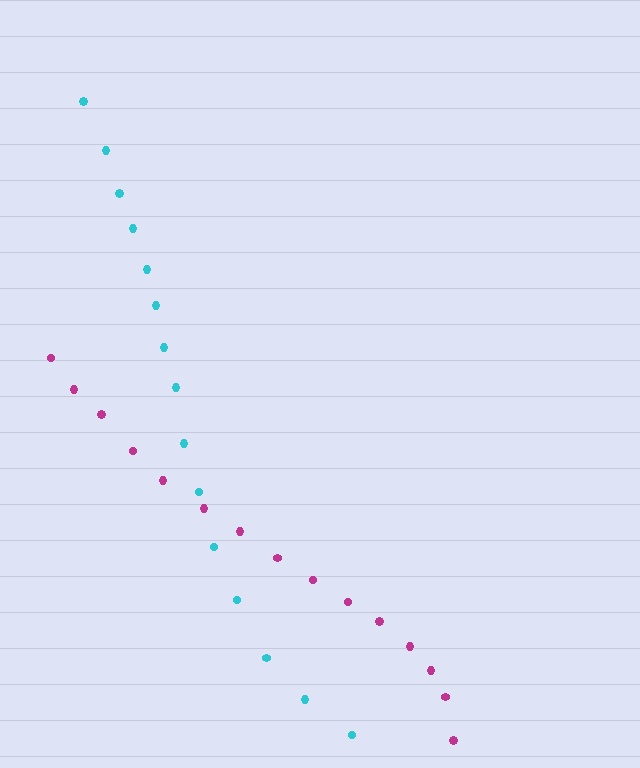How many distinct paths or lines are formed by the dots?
There are 2 distinct paths.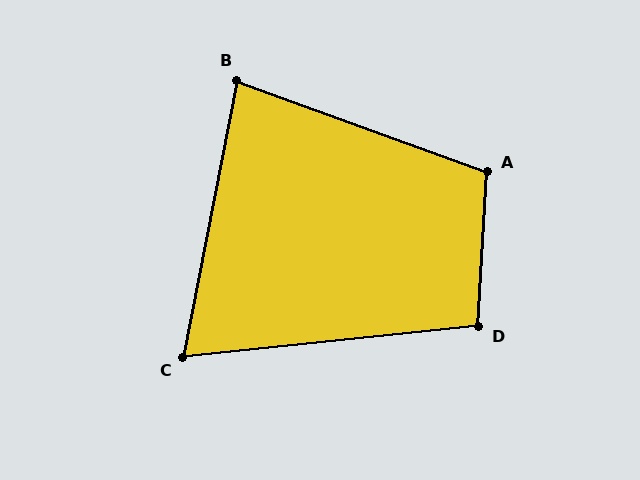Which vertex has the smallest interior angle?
C, at approximately 73 degrees.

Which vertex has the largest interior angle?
A, at approximately 107 degrees.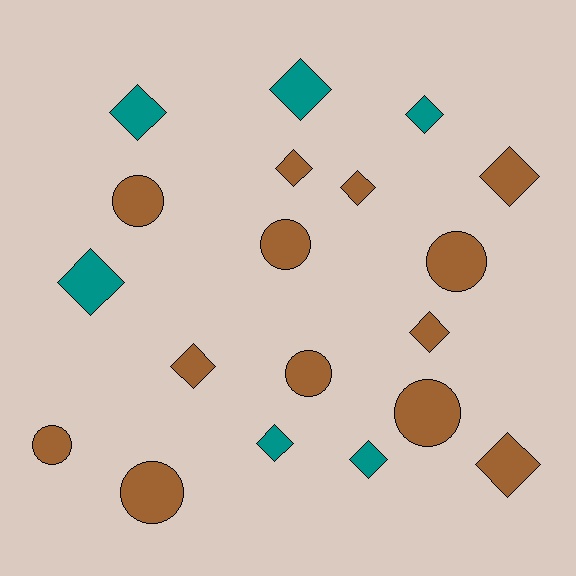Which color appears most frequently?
Brown, with 13 objects.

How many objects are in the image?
There are 19 objects.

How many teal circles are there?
There are no teal circles.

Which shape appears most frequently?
Diamond, with 12 objects.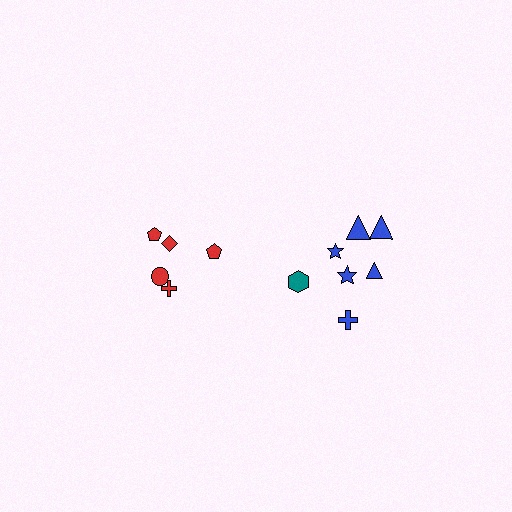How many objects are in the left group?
There are 5 objects.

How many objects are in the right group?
There are 7 objects.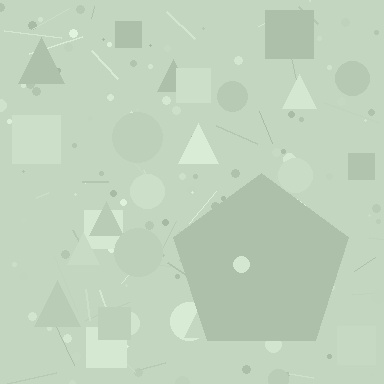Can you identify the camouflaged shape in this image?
The camouflaged shape is a pentagon.